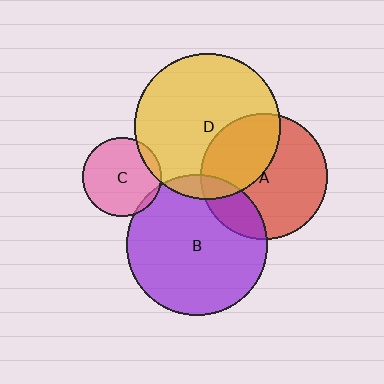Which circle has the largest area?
Circle D (yellow).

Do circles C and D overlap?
Yes.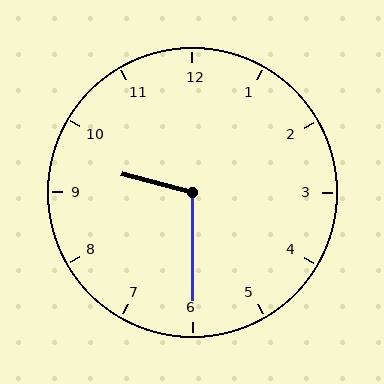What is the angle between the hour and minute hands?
Approximately 105 degrees.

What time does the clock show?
9:30.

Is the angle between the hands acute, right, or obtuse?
It is obtuse.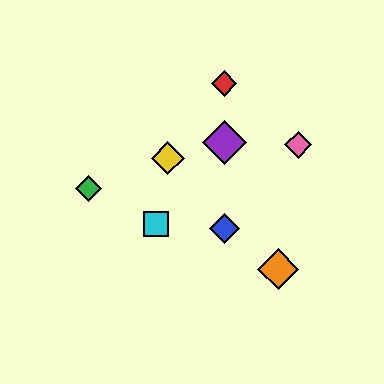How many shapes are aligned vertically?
3 shapes (the red diamond, the blue diamond, the purple diamond) are aligned vertically.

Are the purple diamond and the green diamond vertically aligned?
No, the purple diamond is at x≈224 and the green diamond is at x≈89.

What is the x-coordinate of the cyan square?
The cyan square is at x≈156.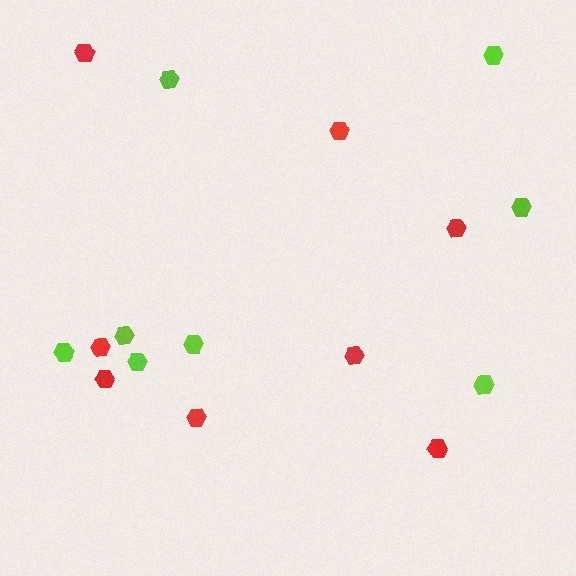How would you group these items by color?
There are 2 groups: one group of red hexagons (8) and one group of lime hexagons (8).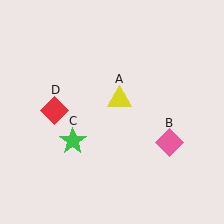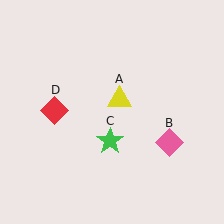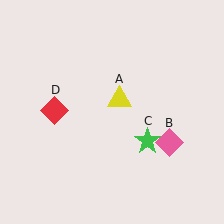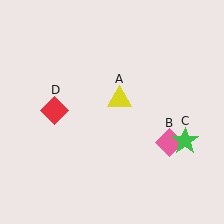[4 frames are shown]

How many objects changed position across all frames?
1 object changed position: green star (object C).